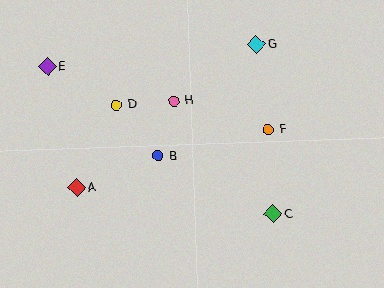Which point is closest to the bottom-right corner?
Point C is closest to the bottom-right corner.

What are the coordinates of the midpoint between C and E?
The midpoint between C and E is at (160, 140).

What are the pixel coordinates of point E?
Point E is at (48, 67).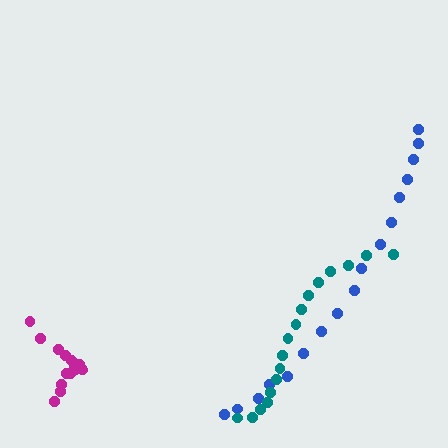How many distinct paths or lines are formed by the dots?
There are 3 distinct paths.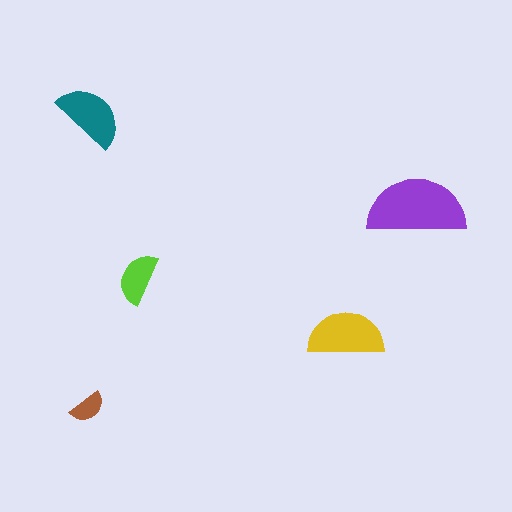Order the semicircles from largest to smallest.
the purple one, the yellow one, the teal one, the lime one, the brown one.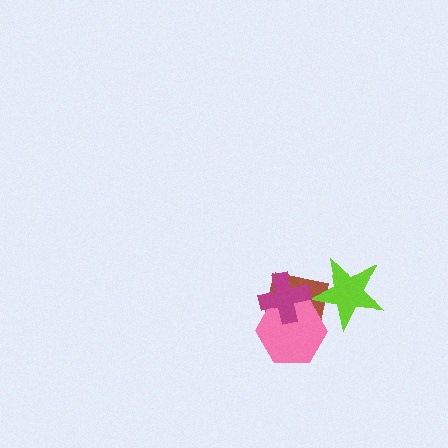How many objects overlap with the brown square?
3 objects overlap with the brown square.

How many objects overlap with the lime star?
1 object overlaps with the lime star.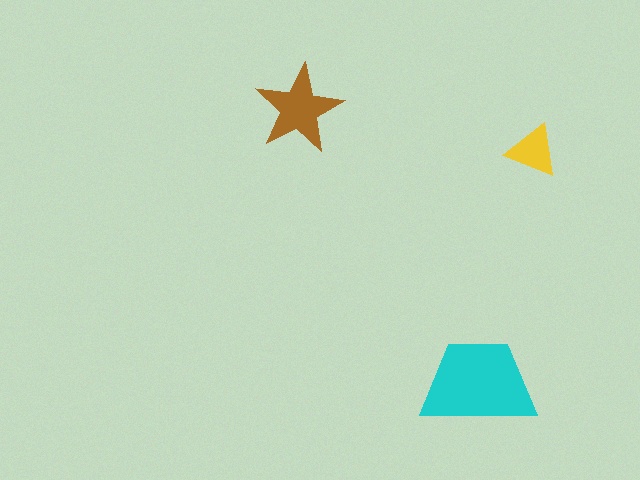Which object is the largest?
The cyan trapezoid.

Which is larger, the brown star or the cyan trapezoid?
The cyan trapezoid.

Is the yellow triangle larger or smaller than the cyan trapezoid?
Smaller.